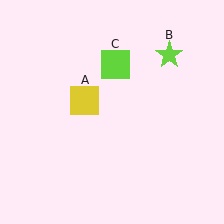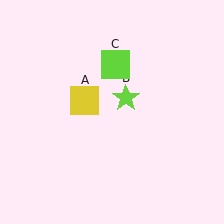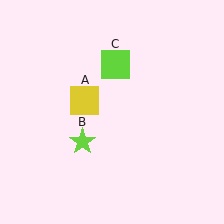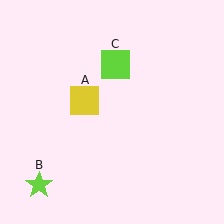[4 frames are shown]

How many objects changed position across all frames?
1 object changed position: lime star (object B).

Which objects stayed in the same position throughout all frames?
Yellow square (object A) and lime square (object C) remained stationary.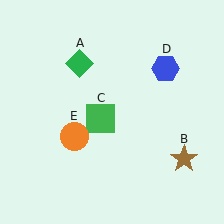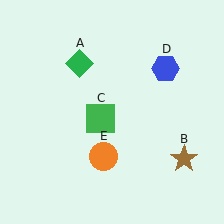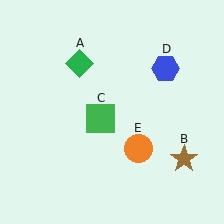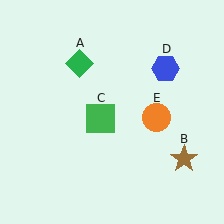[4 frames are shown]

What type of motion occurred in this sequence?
The orange circle (object E) rotated counterclockwise around the center of the scene.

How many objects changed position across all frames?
1 object changed position: orange circle (object E).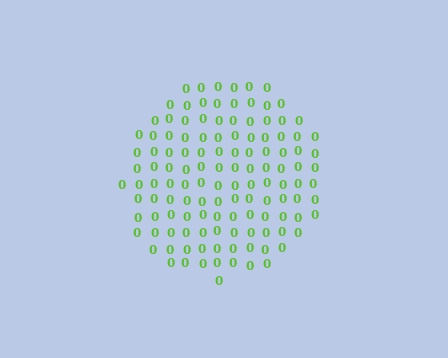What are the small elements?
The small elements are digit 0's.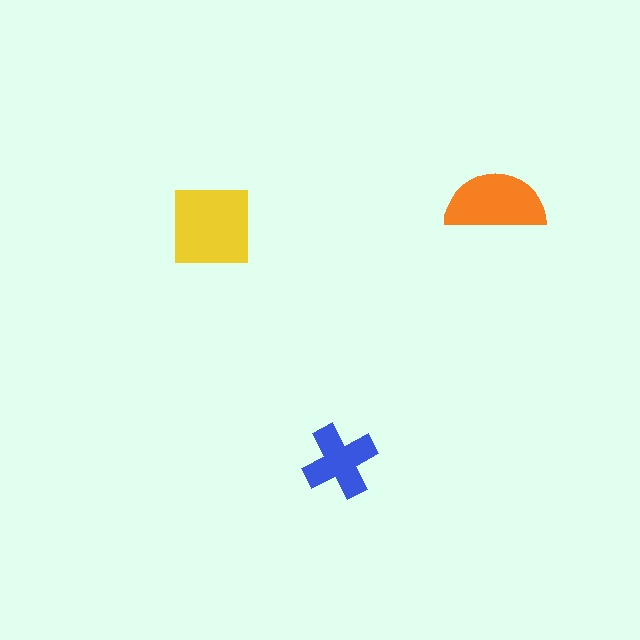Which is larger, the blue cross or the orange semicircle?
The orange semicircle.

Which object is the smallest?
The blue cross.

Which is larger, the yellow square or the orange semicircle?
The yellow square.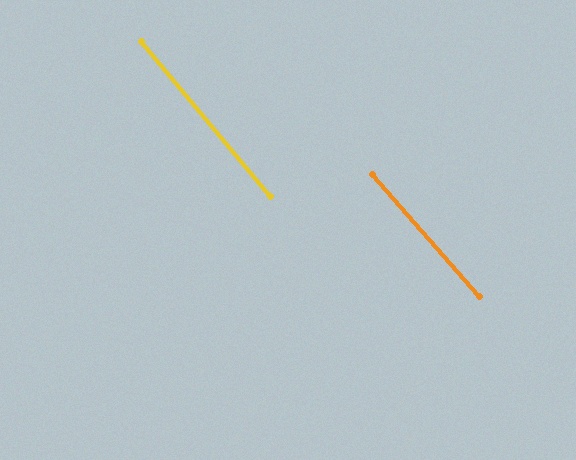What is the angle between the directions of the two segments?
Approximately 2 degrees.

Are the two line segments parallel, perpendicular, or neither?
Parallel — their directions differ by only 1.6°.